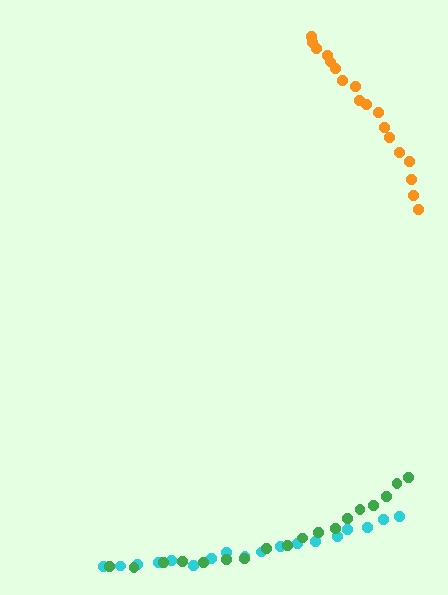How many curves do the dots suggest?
There are 3 distinct paths.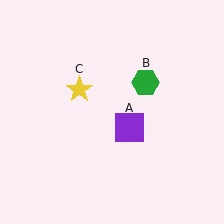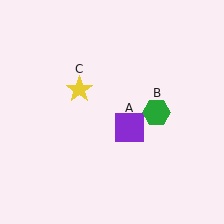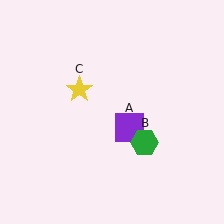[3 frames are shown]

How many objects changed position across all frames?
1 object changed position: green hexagon (object B).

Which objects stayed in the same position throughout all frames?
Purple square (object A) and yellow star (object C) remained stationary.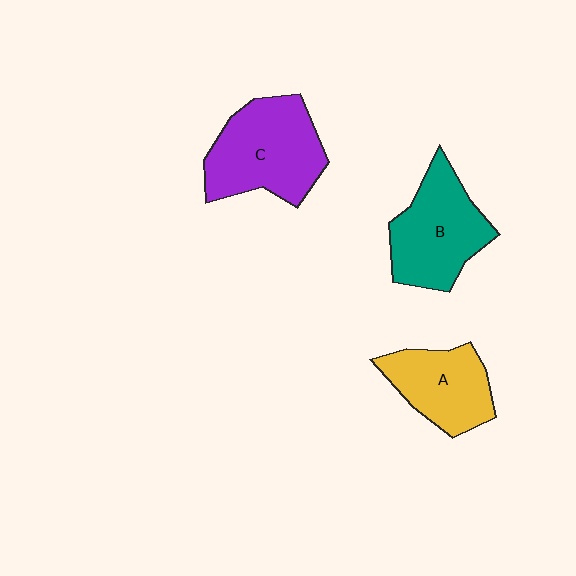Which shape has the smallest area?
Shape A (yellow).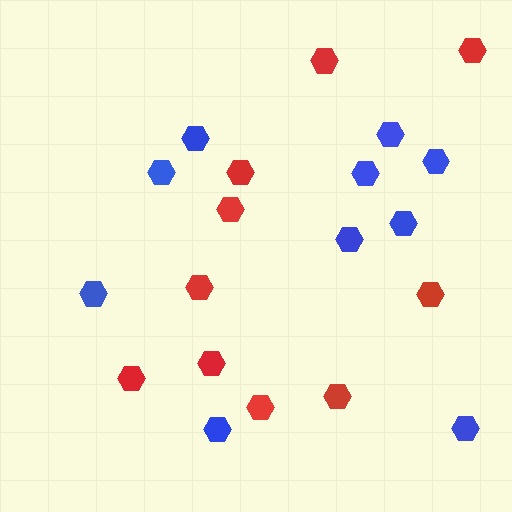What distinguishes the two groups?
There are 2 groups: one group of blue hexagons (10) and one group of red hexagons (10).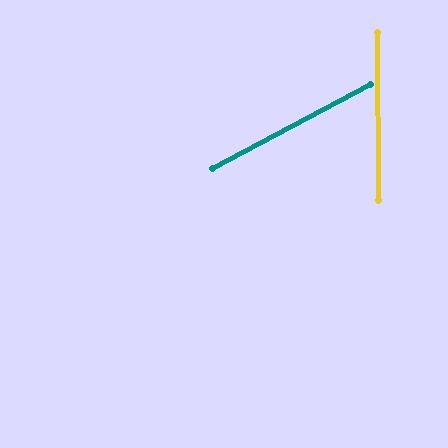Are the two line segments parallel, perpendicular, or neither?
Neither parallel nor perpendicular — they differ by about 62°.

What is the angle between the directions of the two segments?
Approximately 62 degrees.